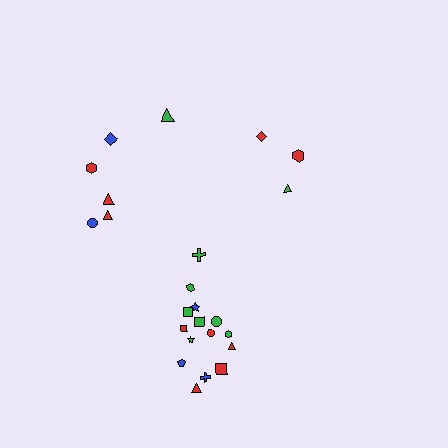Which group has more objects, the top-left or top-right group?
The top-left group.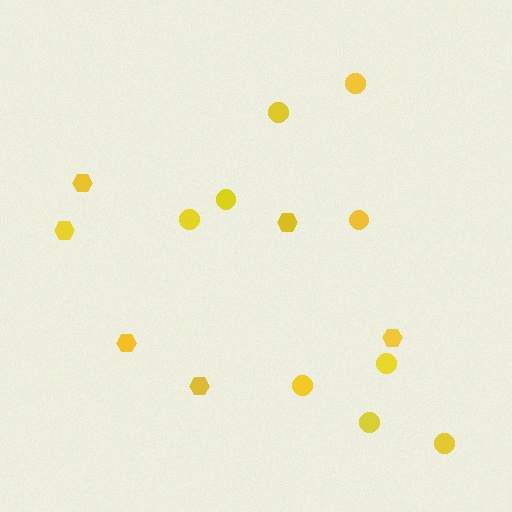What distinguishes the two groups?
There are 2 groups: one group of circles (9) and one group of hexagons (6).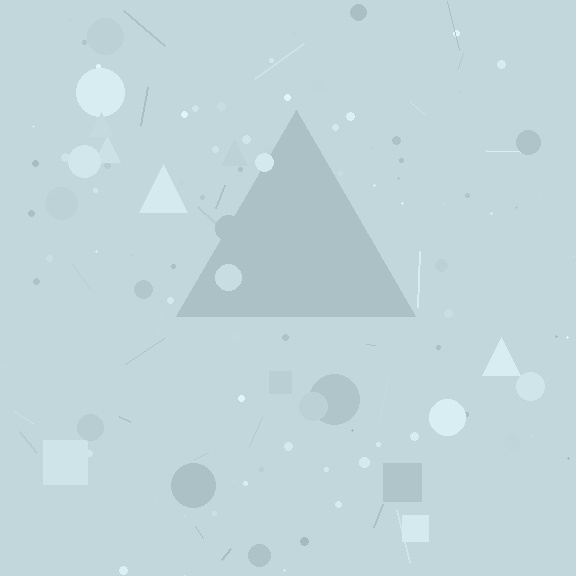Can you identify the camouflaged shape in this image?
The camouflaged shape is a triangle.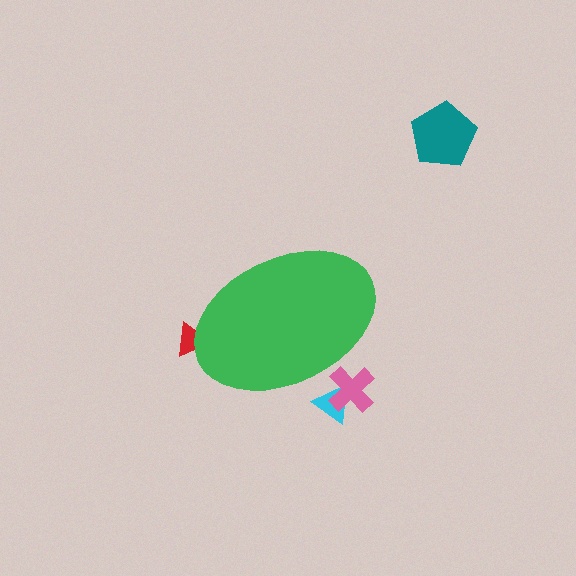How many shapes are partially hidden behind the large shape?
3 shapes are partially hidden.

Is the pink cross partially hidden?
Yes, the pink cross is partially hidden behind the green ellipse.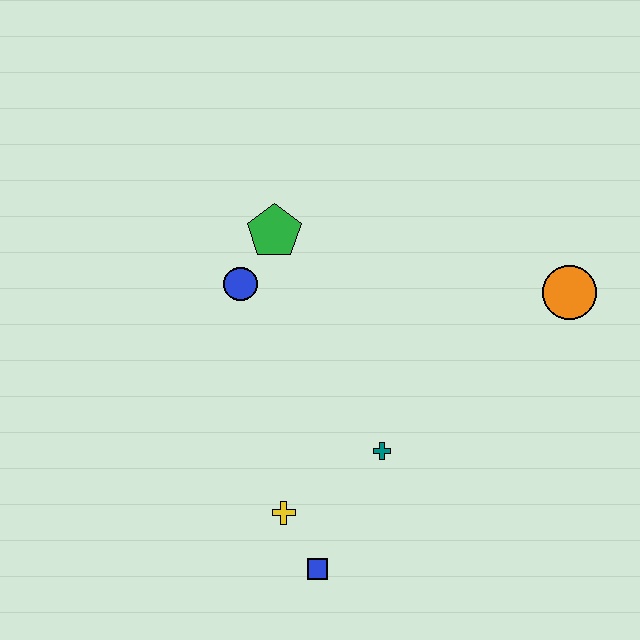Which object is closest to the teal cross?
The yellow cross is closest to the teal cross.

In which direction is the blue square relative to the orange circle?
The blue square is below the orange circle.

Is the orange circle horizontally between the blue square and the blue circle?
No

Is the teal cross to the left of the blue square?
No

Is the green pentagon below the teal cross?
No